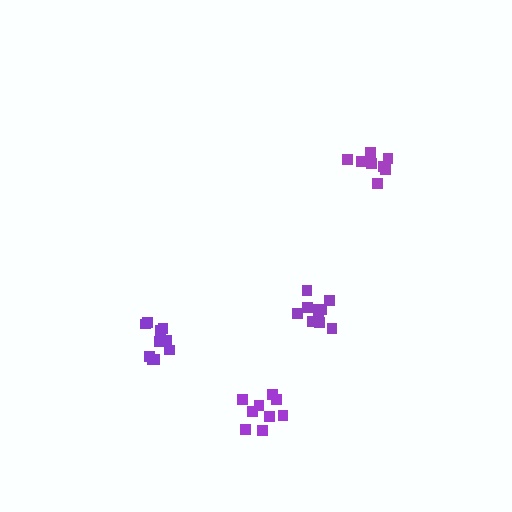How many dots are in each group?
Group 1: 10 dots, Group 2: 9 dots, Group 3: 10 dots, Group 4: 9 dots (38 total).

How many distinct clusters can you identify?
There are 4 distinct clusters.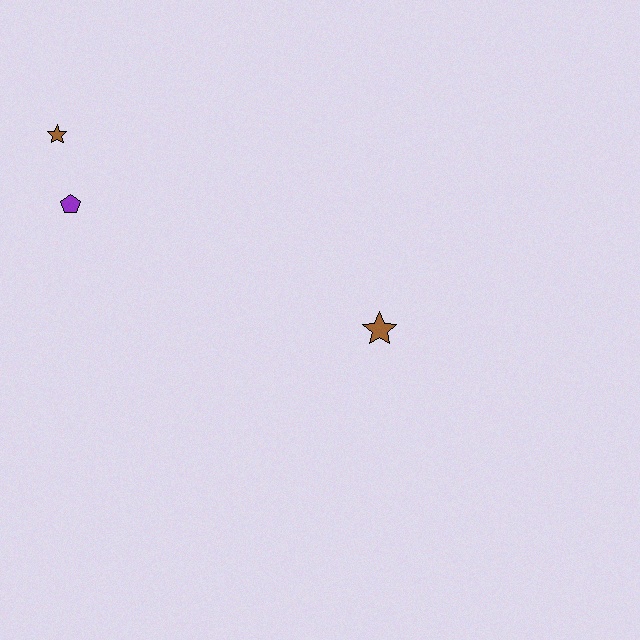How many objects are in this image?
There are 3 objects.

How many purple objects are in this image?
There is 1 purple object.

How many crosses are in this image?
There are no crosses.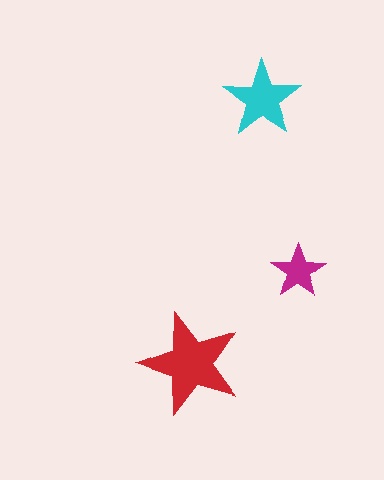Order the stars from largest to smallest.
the red one, the cyan one, the magenta one.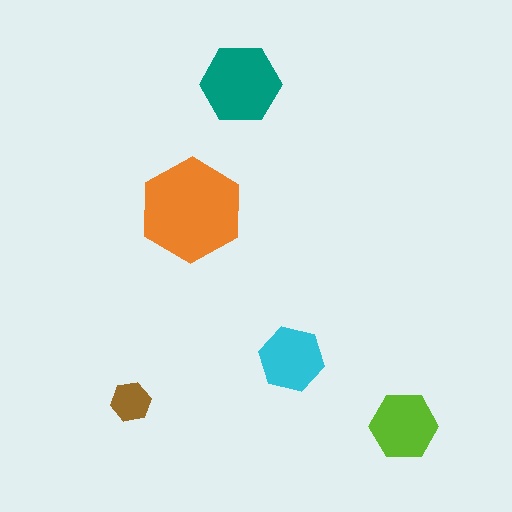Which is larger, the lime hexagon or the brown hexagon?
The lime one.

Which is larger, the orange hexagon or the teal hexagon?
The orange one.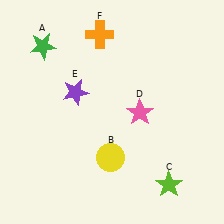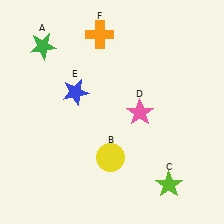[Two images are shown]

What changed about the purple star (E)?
In Image 1, E is purple. In Image 2, it changed to blue.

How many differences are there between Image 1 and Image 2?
There is 1 difference between the two images.